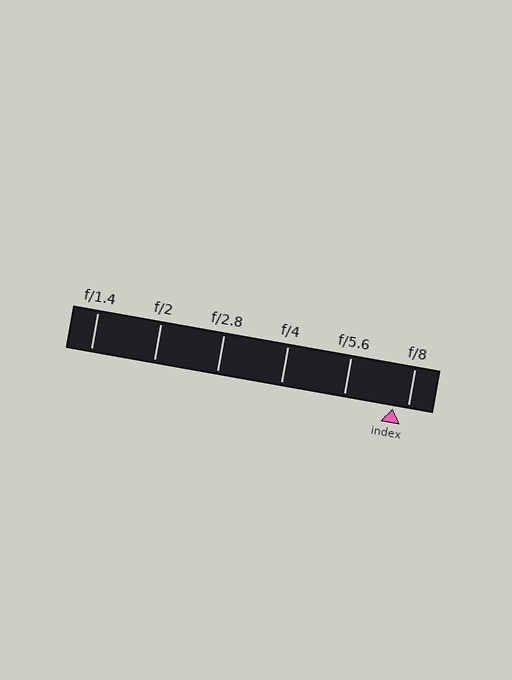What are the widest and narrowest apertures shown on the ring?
The widest aperture shown is f/1.4 and the narrowest is f/8.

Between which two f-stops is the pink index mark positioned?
The index mark is between f/5.6 and f/8.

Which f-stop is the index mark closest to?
The index mark is closest to f/8.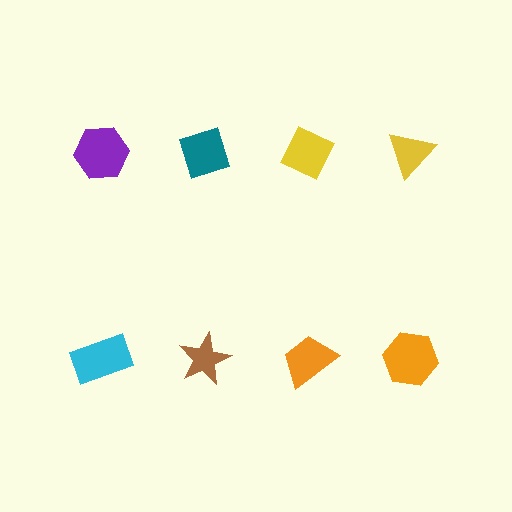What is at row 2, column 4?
An orange hexagon.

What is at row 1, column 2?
A teal diamond.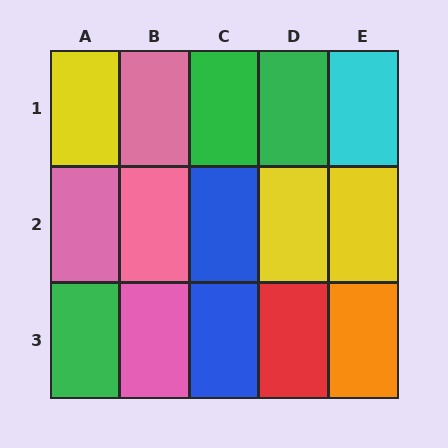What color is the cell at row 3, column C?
Blue.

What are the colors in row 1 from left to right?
Yellow, pink, green, green, cyan.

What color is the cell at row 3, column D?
Red.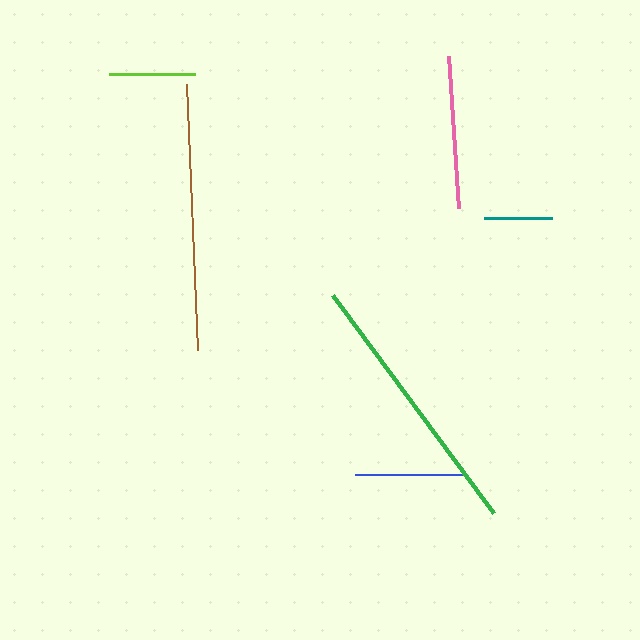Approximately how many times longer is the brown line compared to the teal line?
The brown line is approximately 3.9 times the length of the teal line.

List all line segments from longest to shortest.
From longest to shortest: green, brown, pink, blue, lime, teal.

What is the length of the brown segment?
The brown segment is approximately 266 pixels long.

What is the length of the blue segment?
The blue segment is approximately 110 pixels long.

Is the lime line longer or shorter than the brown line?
The brown line is longer than the lime line.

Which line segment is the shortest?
The teal line is the shortest at approximately 68 pixels.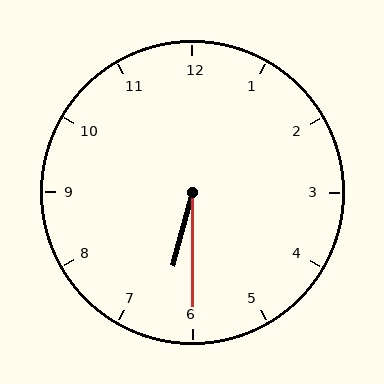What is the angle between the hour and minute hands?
Approximately 15 degrees.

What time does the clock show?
6:30.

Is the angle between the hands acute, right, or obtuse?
It is acute.